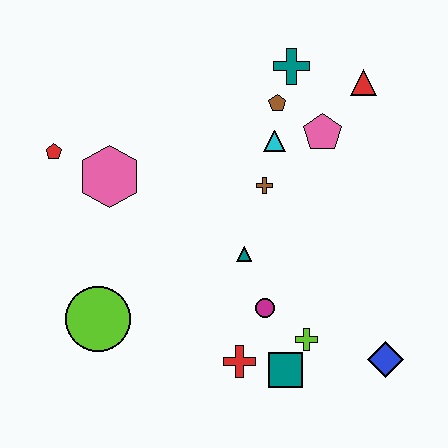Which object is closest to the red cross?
The teal square is closest to the red cross.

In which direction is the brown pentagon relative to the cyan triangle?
The brown pentagon is above the cyan triangle.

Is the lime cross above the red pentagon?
No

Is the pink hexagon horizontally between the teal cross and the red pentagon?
Yes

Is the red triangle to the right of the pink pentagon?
Yes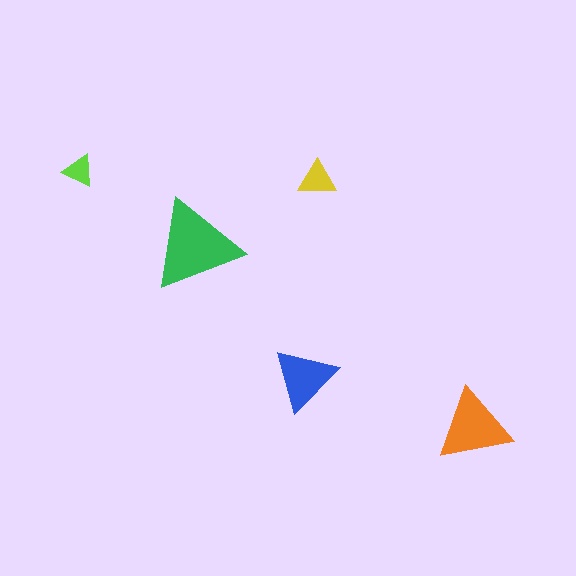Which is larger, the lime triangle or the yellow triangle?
The yellow one.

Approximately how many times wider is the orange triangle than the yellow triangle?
About 2 times wider.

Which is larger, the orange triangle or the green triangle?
The green one.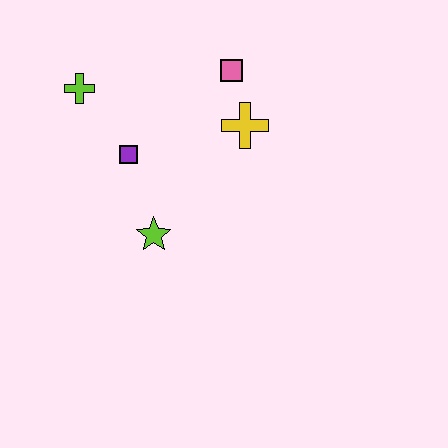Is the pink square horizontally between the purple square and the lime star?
No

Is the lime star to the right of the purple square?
Yes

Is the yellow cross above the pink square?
No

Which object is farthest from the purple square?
The pink square is farthest from the purple square.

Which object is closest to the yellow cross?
The pink square is closest to the yellow cross.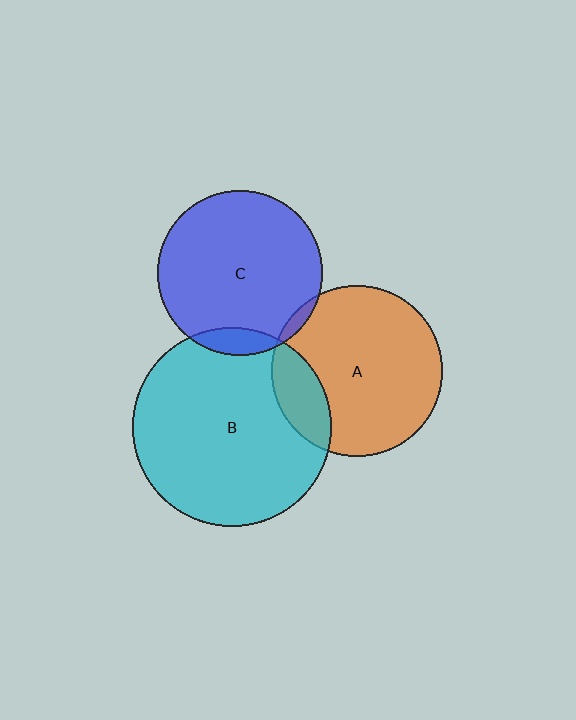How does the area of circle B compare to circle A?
Approximately 1.3 times.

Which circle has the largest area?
Circle B (cyan).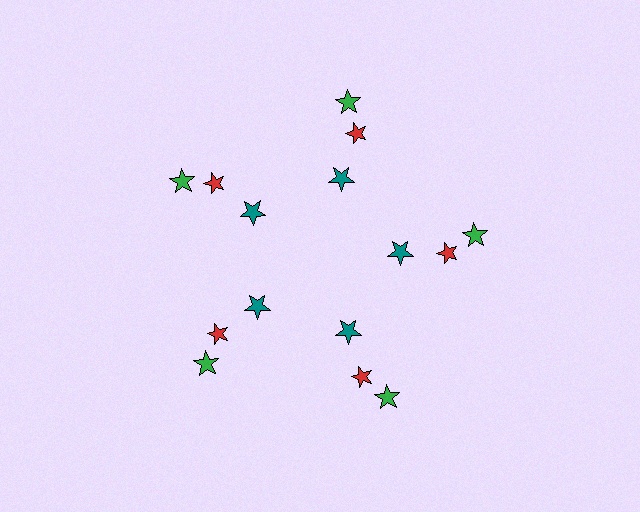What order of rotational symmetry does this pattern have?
This pattern has 5-fold rotational symmetry.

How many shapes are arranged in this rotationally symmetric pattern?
There are 15 shapes, arranged in 5 groups of 3.